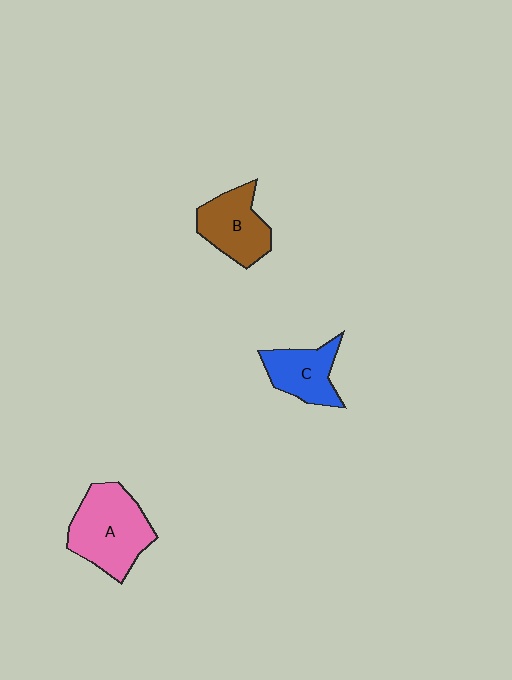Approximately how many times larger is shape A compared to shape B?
Approximately 1.4 times.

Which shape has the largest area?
Shape A (pink).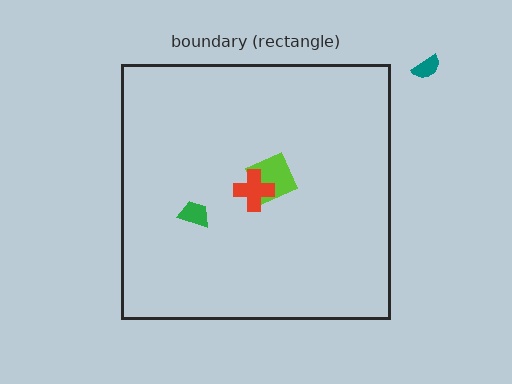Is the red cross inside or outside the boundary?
Inside.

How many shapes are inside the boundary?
3 inside, 1 outside.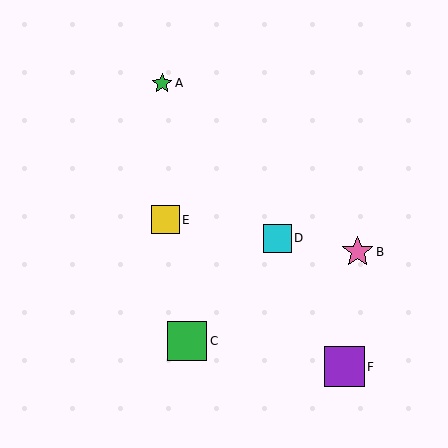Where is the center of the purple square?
The center of the purple square is at (344, 367).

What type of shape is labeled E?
Shape E is a yellow square.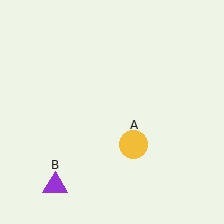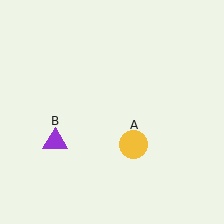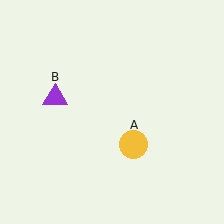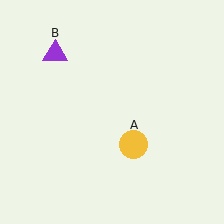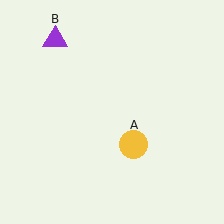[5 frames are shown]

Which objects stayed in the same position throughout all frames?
Yellow circle (object A) remained stationary.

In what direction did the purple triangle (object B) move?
The purple triangle (object B) moved up.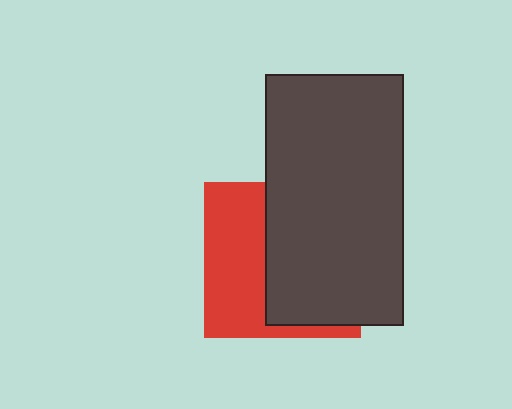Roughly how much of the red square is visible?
A small part of it is visible (roughly 44%).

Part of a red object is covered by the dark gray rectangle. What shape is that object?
It is a square.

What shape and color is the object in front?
The object in front is a dark gray rectangle.